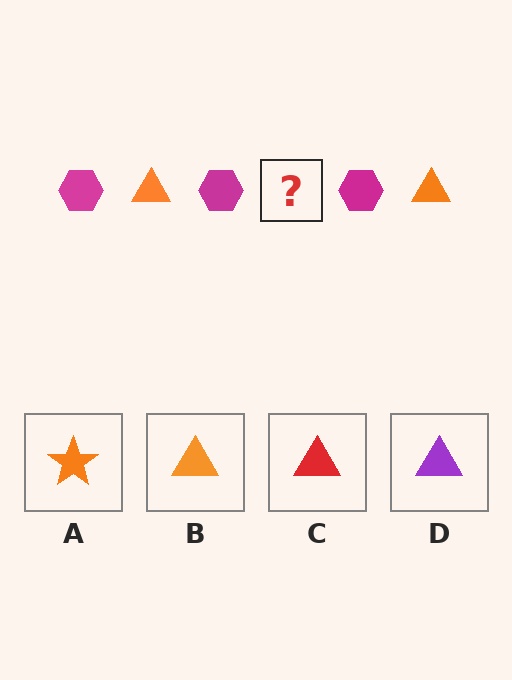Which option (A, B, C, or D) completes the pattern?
B.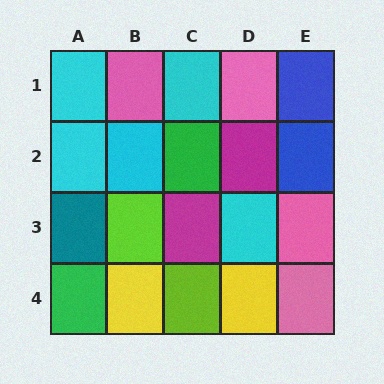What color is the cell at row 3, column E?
Pink.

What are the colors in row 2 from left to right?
Cyan, cyan, green, magenta, blue.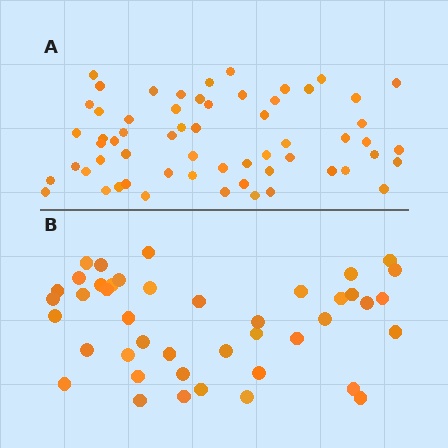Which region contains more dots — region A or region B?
Region A (the top region) has more dots.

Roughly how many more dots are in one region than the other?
Region A has approximately 15 more dots than region B.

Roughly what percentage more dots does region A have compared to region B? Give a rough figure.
About 40% more.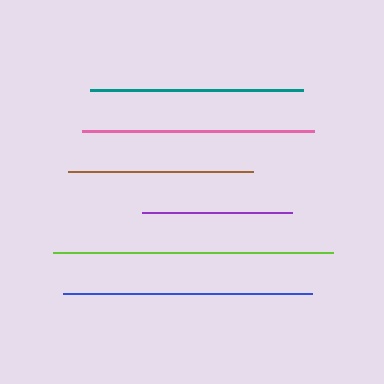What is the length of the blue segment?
The blue segment is approximately 249 pixels long.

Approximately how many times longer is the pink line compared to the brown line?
The pink line is approximately 1.3 times the length of the brown line.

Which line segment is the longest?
The lime line is the longest at approximately 280 pixels.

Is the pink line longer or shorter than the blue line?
The blue line is longer than the pink line.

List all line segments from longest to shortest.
From longest to shortest: lime, blue, pink, teal, brown, purple.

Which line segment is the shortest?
The purple line is the shortest at approximately 150 pixels.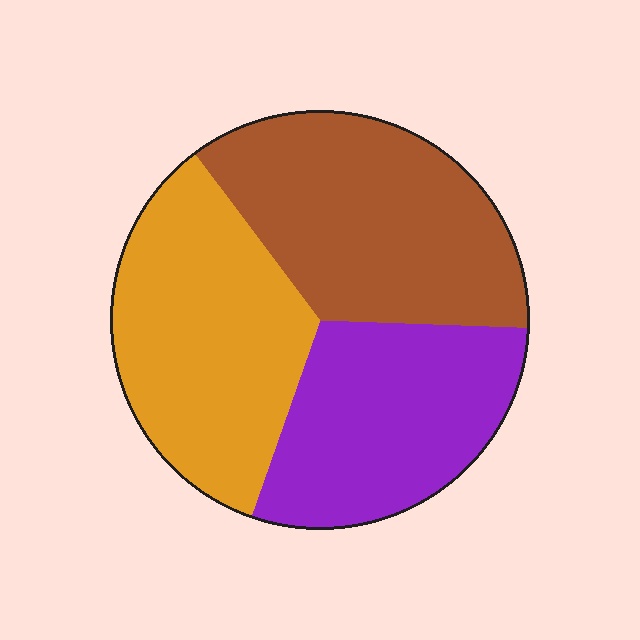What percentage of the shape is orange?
Orange takes up between a quarter and a half of the shape.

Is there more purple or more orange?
Orange.